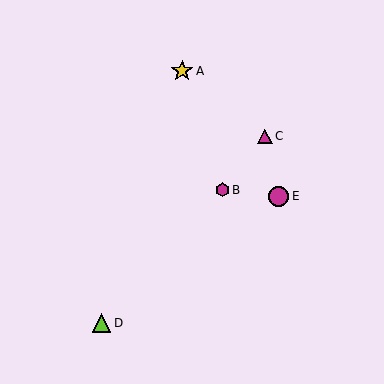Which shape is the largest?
The yellow star (labeled A) is the largest.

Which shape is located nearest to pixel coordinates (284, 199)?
The magenta circle (labeled E) at (279, 196) is nearest to that location.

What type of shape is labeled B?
Shape B is a magenta hexagon.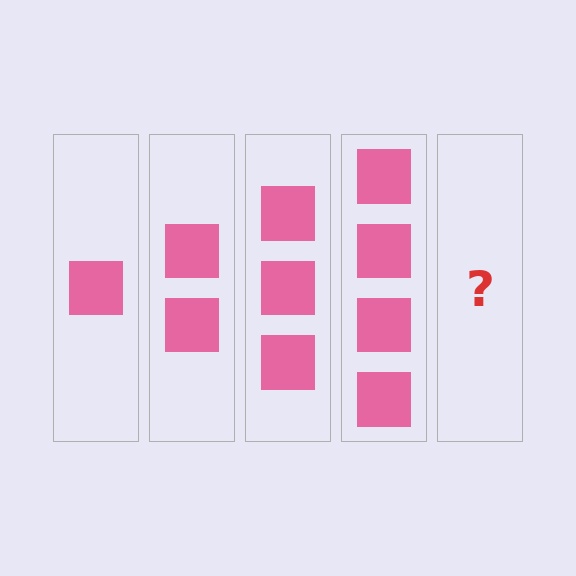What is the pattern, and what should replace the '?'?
The pattern is that each step adds one more square. The '?' should be 5 squares.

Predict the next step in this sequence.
The next step is 5 squares.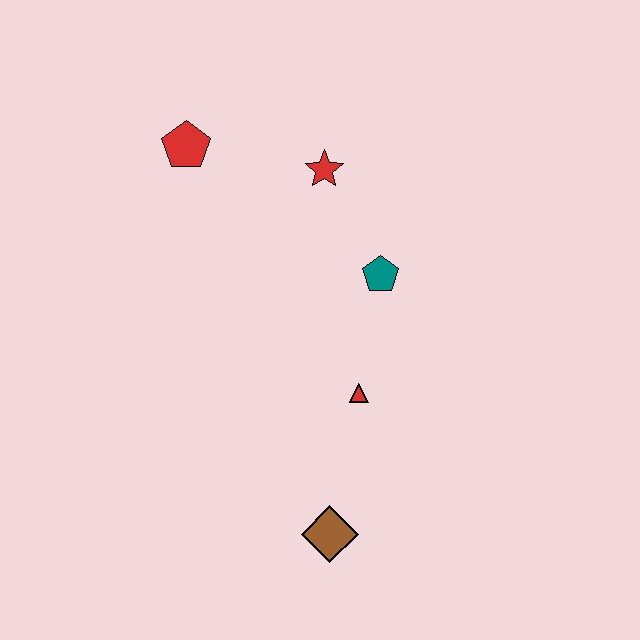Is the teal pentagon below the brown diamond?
No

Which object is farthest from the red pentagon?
The brown diamond is farthest from the red pentagon.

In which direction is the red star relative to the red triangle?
The red star is above the red triangle.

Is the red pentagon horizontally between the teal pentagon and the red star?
No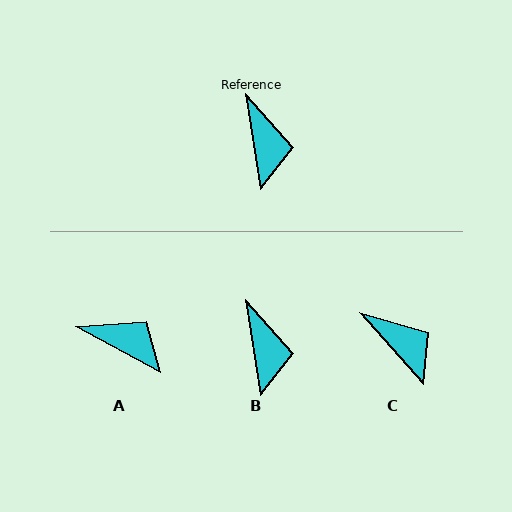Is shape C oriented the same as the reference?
No, it is off by about 33 degrees.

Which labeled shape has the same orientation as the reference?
B.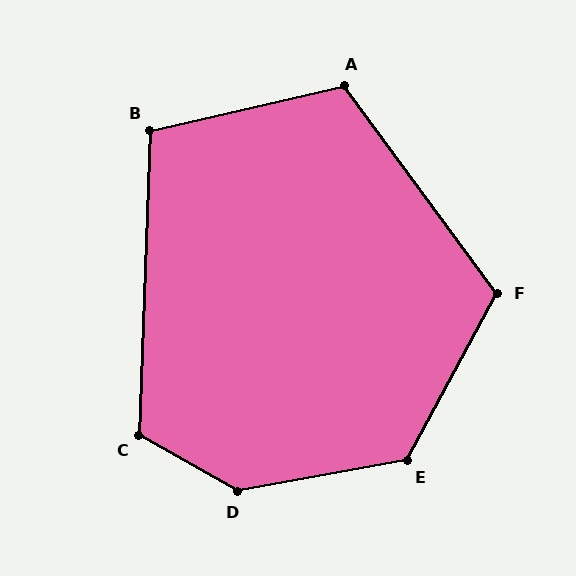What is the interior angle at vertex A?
Approximately 114 degrees (obtuse).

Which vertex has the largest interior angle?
D, at approximately 140 degrees.